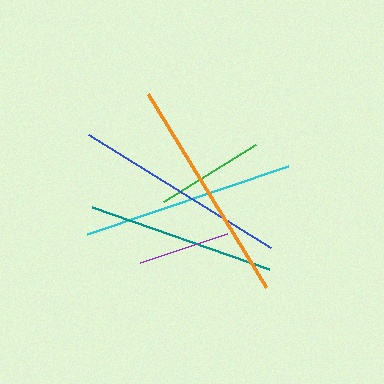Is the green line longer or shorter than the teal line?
The teal line is longer than the green line.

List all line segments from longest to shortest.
From longest to shortest: orange, blue, cyan, teal, green, purple.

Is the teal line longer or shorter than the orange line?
The orange line is longer than the teal line.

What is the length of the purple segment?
The purple segment is approximately 91 pixels long.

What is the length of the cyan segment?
The cyan segment is approximately 212 pixels long.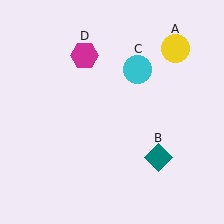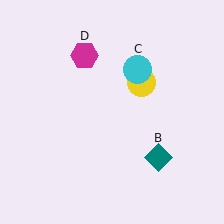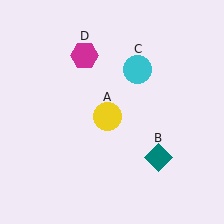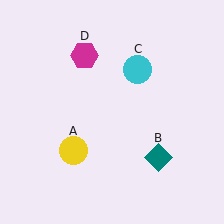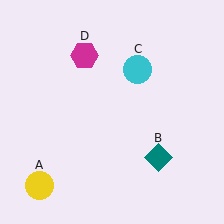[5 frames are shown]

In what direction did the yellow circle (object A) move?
The yellow circle (object A) moved down and to the left.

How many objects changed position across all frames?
1 object changed position: yellow circle (object A).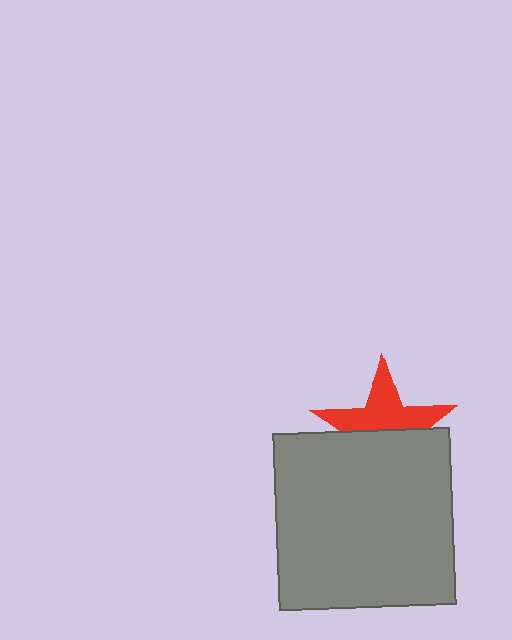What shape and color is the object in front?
The object in front is a gray square.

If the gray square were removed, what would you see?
You would see the complete red star.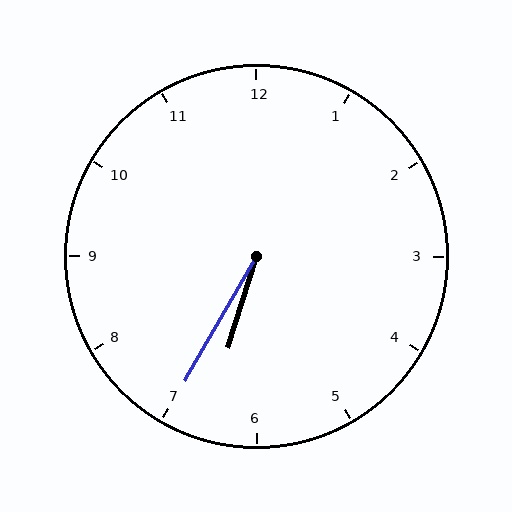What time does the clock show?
6:35.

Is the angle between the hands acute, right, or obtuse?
It is acute.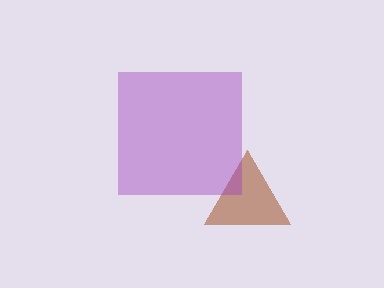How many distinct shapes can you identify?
There are 2 distinct shapes: a brown triangle, a purple square.